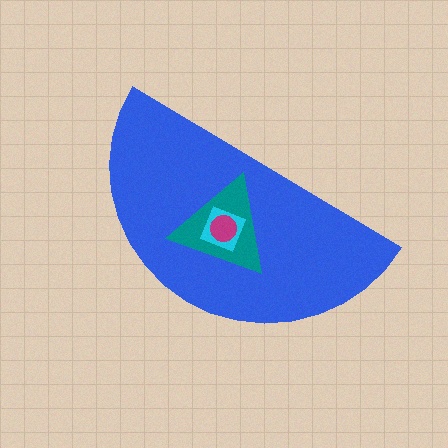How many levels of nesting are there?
4.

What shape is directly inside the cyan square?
The magenta circle.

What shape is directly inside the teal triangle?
The cyan square.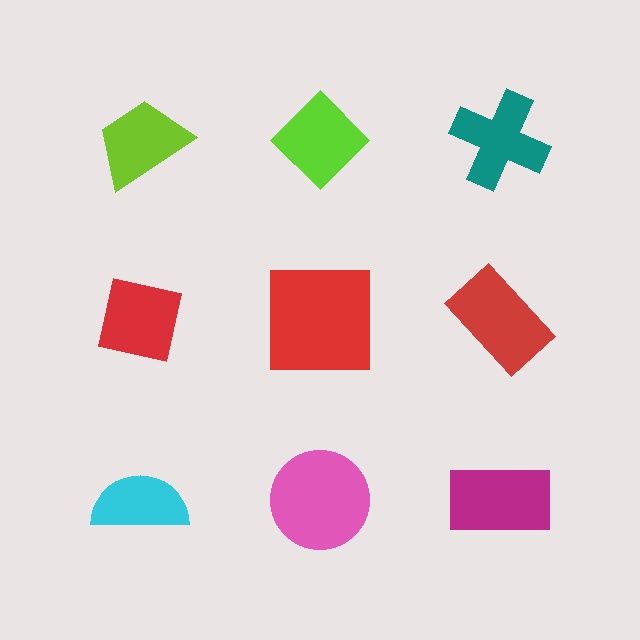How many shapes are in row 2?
3 shapes.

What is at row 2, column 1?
A red square.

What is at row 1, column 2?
A lime diamond.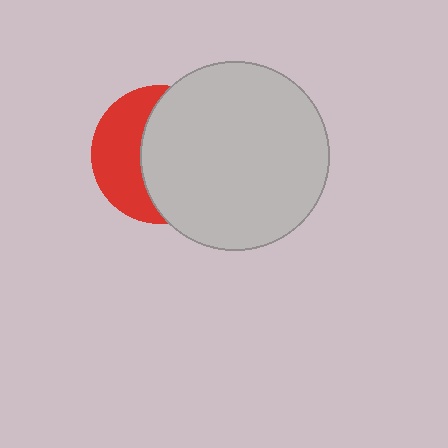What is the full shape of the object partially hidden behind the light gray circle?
The partially hidden object is a red circle.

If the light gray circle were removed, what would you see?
You would see the complete red circle.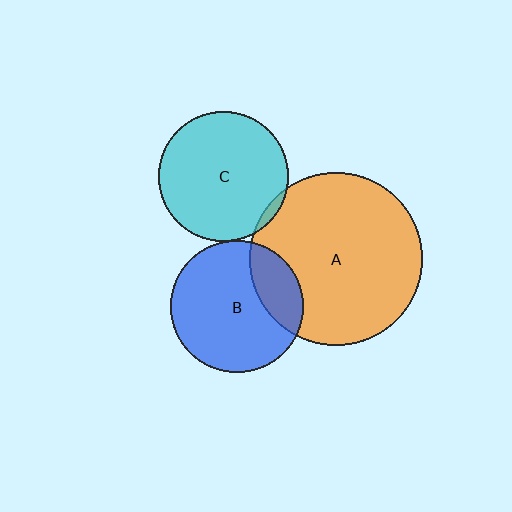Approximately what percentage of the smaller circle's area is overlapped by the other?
Approximately 5%.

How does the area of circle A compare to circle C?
Approximately 1.8 times.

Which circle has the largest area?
Circle A (orange).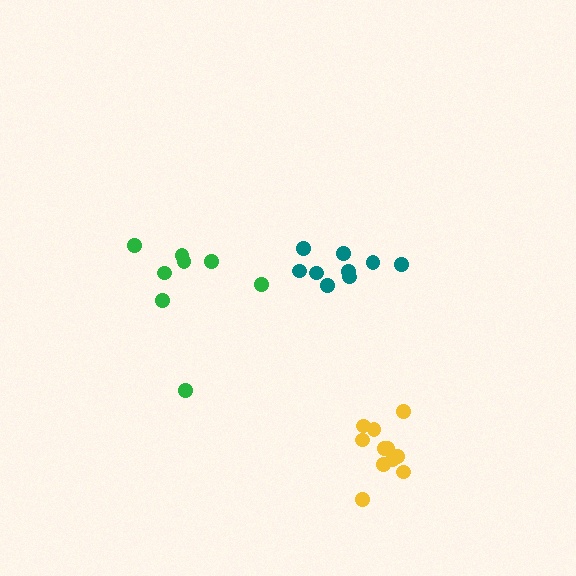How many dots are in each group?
Group 1: 8 dots, Group 2: 9 dots, Group 3: 11 dots (28 total).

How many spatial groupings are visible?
There are 3 spatial groupings.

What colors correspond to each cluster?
The clusters are colored: green, teal, yellow.